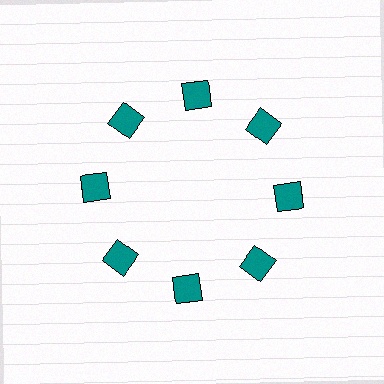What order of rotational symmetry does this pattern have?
This pattern has 8-fold rotational symmetry.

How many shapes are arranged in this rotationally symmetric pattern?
There are 8 shapes, arranged in 8 groups of 1.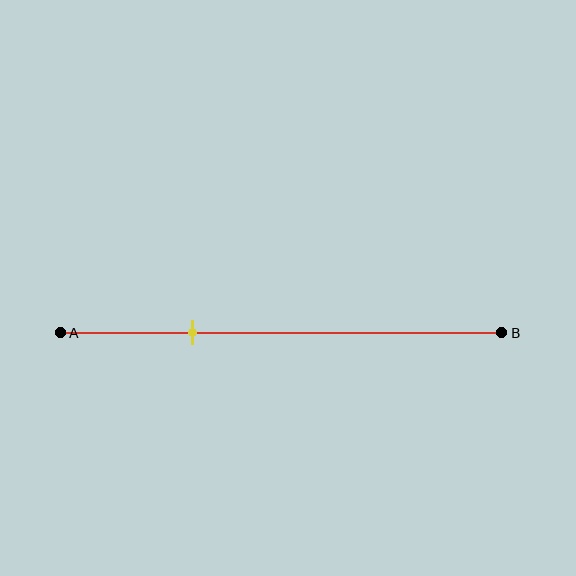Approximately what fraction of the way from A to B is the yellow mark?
The yellow mark is approximately 30% of the way from A to B.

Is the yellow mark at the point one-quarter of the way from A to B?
No, the mark is at about 30% from A, not at the 25% one-quarter point.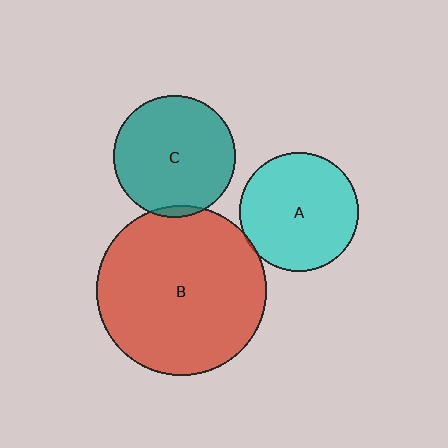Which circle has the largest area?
Circle B (red).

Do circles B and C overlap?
Yes.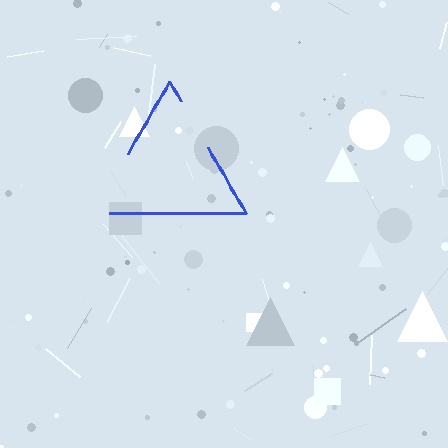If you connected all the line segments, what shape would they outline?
They would outline a triangle.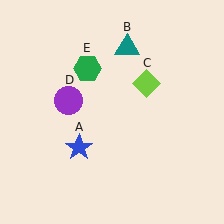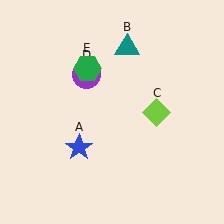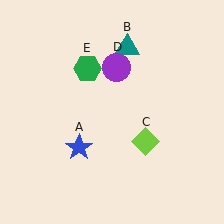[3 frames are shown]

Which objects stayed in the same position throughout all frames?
Blue star (object A) and teal triangle (object B) and green hexagon (object E) remained stationary.